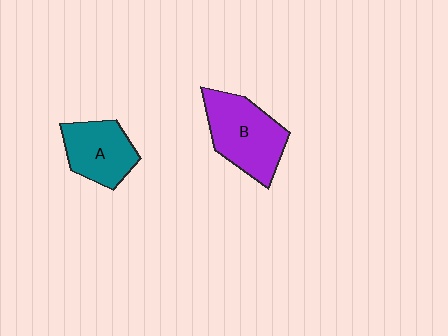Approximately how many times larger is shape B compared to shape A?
Approximately 1.3 times.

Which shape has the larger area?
Shape B (purple).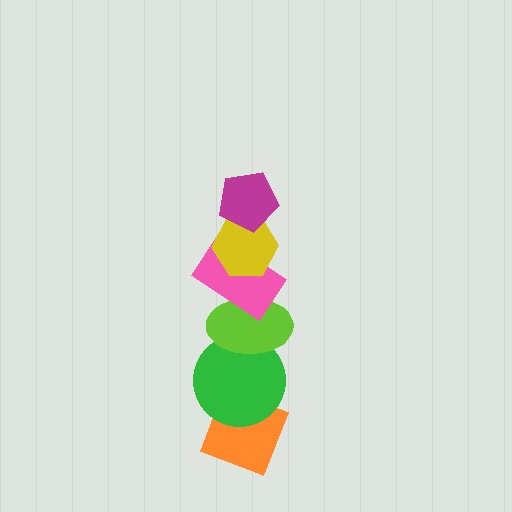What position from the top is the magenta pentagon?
The magenta pentagon is 1st from the top.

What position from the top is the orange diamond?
The orange diamond is 6th from the top.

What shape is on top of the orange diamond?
The green circle is on top of the orange diamond.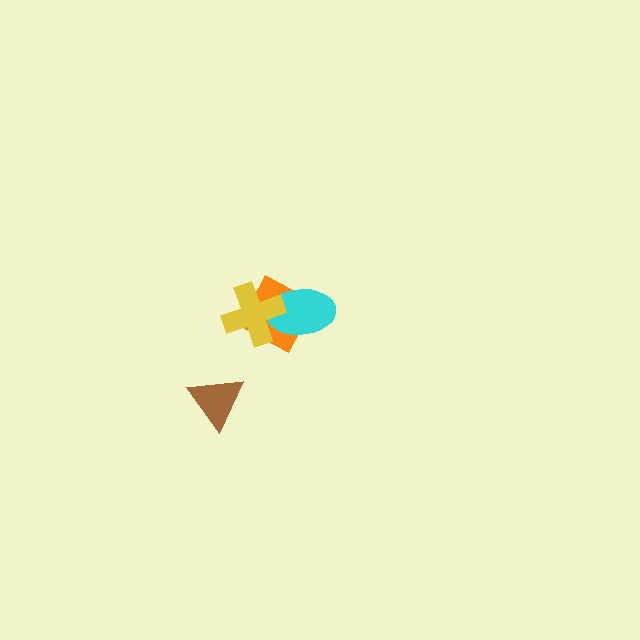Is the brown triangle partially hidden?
No, no other shape covers it.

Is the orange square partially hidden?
Yes, it is partially covered by another shape.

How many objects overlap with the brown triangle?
0 objects overlap with the brown triangle.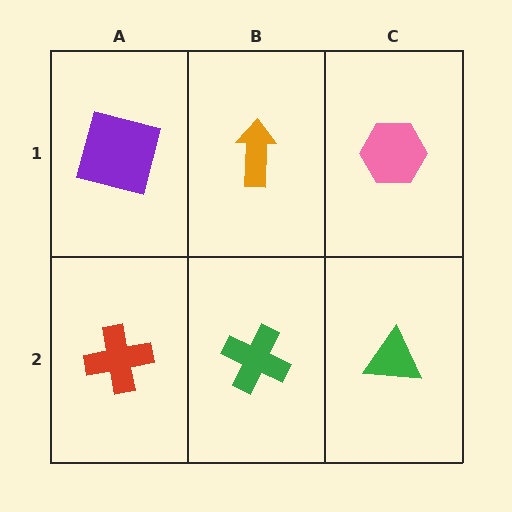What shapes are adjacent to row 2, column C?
A pink hexagon (row 1, column C), a green cross (row 2, column B).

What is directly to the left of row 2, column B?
A red cross.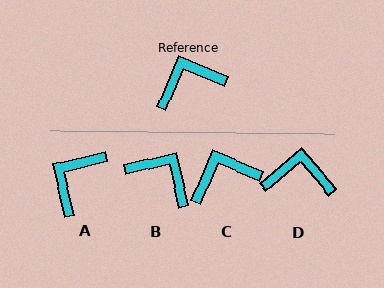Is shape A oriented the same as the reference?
No, it is off by about 37 degrees.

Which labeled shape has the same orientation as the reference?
C.